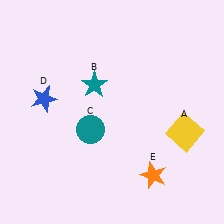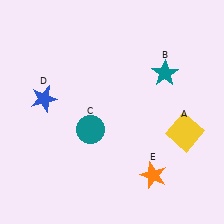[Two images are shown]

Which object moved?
The teal star (B) moved right.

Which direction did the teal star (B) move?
The teal star (B) moved right.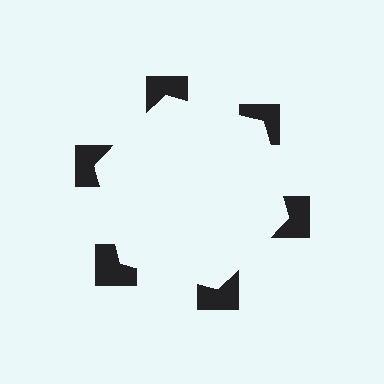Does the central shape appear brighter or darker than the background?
It typically appears slightly brighter than the background, even though no actual brightness change is drawn.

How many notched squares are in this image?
There are 6 — one at each vertex of the illusory hexagon.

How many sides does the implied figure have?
6 sides.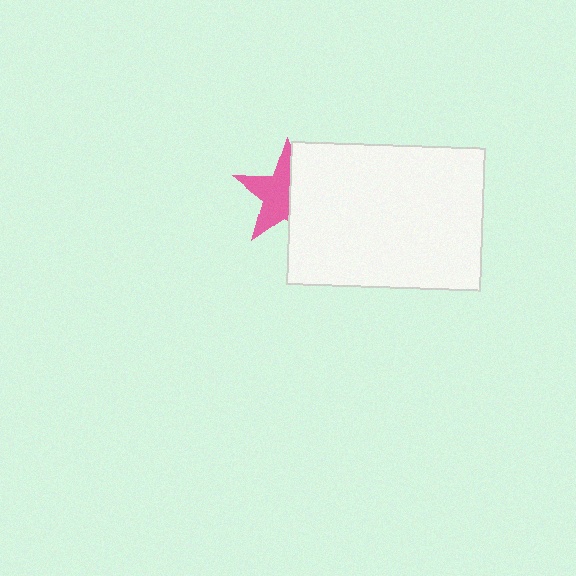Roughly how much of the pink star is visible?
About half of it is visible (roughly 56%).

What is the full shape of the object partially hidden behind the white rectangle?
The partially hidden object is a pink star.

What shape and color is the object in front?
The object in front is a white rectangle.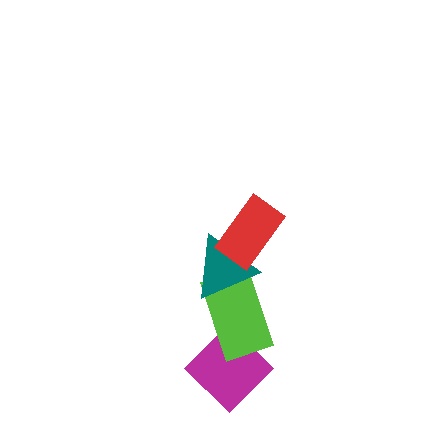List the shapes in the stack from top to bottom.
From top to bottom: the red rectangle, the teal triangle, the lime rectangle, the magenta diamond.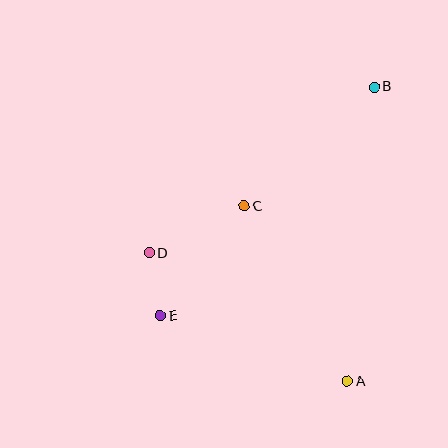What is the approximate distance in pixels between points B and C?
The distance between B and C is approximately 177 pixels.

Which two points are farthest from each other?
Points B and E are farthest from each other.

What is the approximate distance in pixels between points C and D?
The distance between C and D is approximately 106 pixels.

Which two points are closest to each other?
Points D and E are closest to each other.